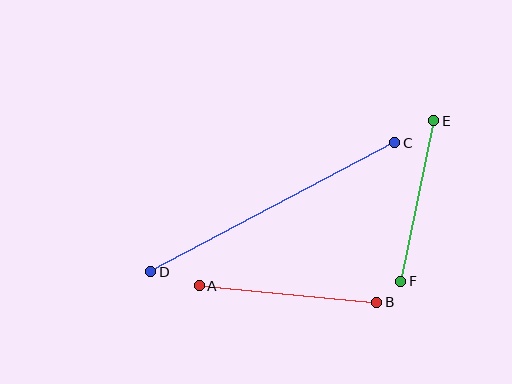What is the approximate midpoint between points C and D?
The midpoint is at approximately (273, 207) pixels.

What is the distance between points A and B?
The distance is approximately 179 pixels.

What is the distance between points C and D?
The distance is approximately 276 pixels.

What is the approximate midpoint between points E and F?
The midpoint is at approximately (417, 201) pixels.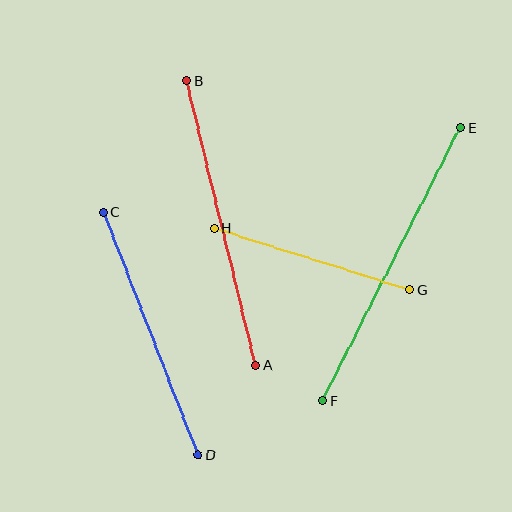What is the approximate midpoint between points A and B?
The midpoint is at approximately (221, 223) pixels.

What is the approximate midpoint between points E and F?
The midpoint is at approximately (392, 264) pixels.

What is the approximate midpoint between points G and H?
The midpoint is at approximately (312, 259) pixels.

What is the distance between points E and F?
The distance is approximately 306 pixels.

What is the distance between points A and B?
The distance is approximately 293 pixels.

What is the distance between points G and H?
The distance is approximately 205 pixels.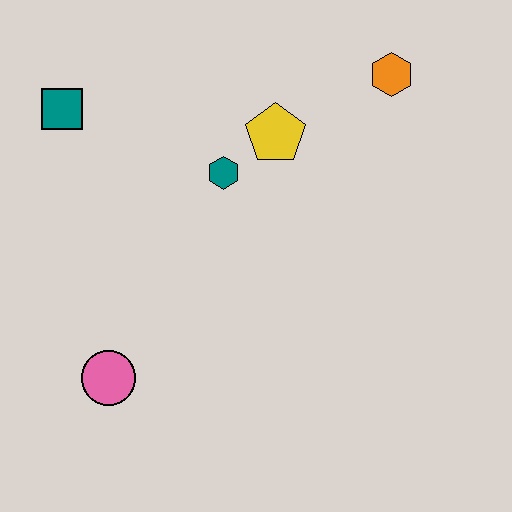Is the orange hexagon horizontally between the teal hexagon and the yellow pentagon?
No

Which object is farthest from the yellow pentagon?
The pink circle is farthest from the yellow pentagon.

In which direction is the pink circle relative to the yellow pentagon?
The pink circle is below the yellow pentagon.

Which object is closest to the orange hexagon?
The yellow pentagon is closest to the orange hexagon.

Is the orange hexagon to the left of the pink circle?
No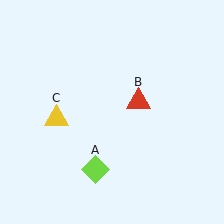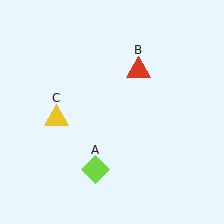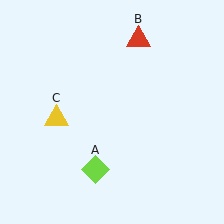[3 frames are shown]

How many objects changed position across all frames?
1 object changed position: red triangle (object B).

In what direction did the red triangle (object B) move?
The red triangle (object B) moved up.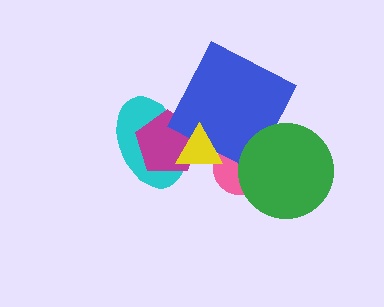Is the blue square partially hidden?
Yes, it is partially covered by another shape.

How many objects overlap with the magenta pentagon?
2 objects overlap with the magenta pentagon.